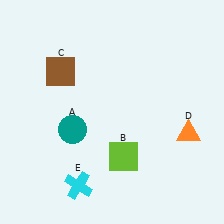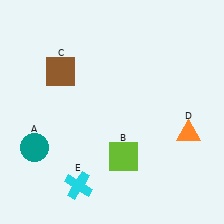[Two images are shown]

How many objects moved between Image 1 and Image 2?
1 object moved between the two images.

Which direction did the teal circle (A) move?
The teal circle (A) moved left.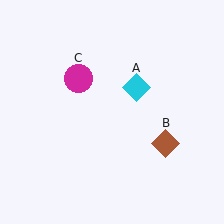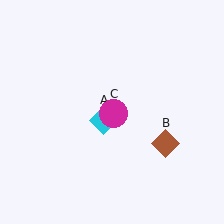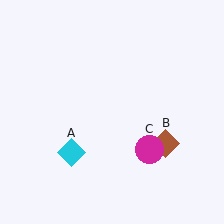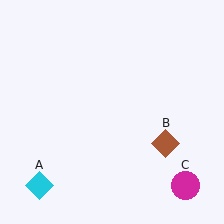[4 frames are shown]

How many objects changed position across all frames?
2 objects changed position: cyan diamond (object A), magenta circle (object C).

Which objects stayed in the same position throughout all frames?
Brown diamond (object B) remained stationary.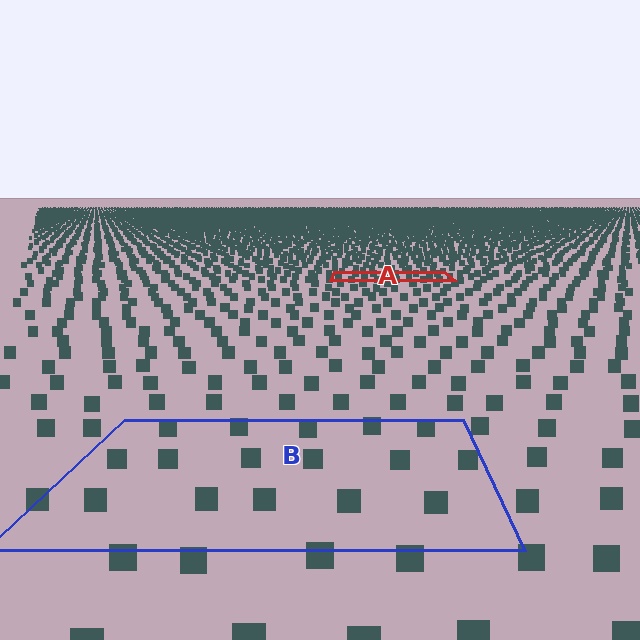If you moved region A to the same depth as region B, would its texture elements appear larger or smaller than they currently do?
They would appear larger. At a closer depth, the same texture elements are projected at a bigger on-screen size.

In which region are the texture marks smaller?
The texture marks are smaller in region A, because it is farther away.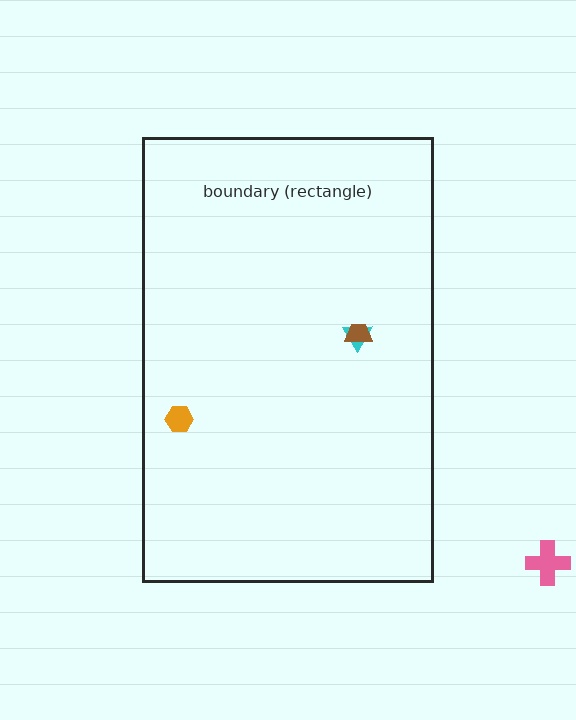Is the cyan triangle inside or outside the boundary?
Inside.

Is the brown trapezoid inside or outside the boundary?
Inside.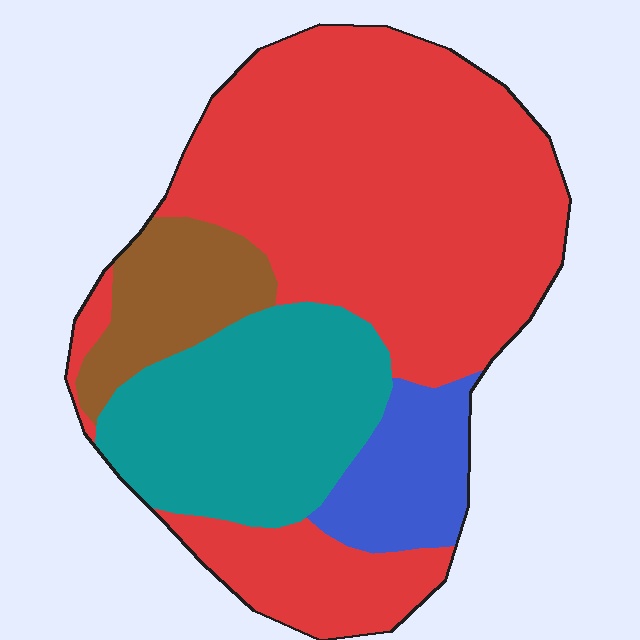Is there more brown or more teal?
Teal.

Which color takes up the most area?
Red, at roughly 60%.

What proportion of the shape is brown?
Brown covers around 10% of the shape.